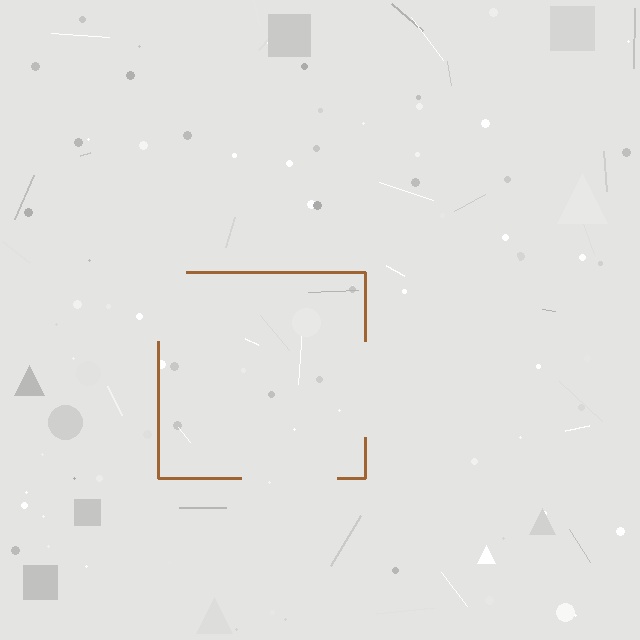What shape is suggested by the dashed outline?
The dashed outline suggests a square.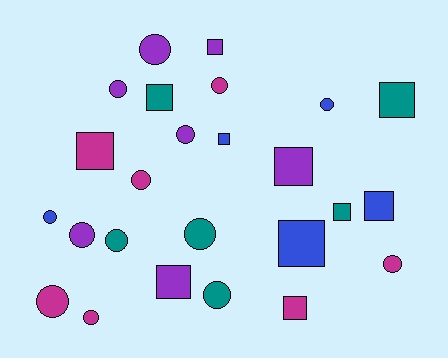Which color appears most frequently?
Magenta, with 7 objects.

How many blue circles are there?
There are 2 blue circles.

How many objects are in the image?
There are 25 objects.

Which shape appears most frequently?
Circle, with 14 objects.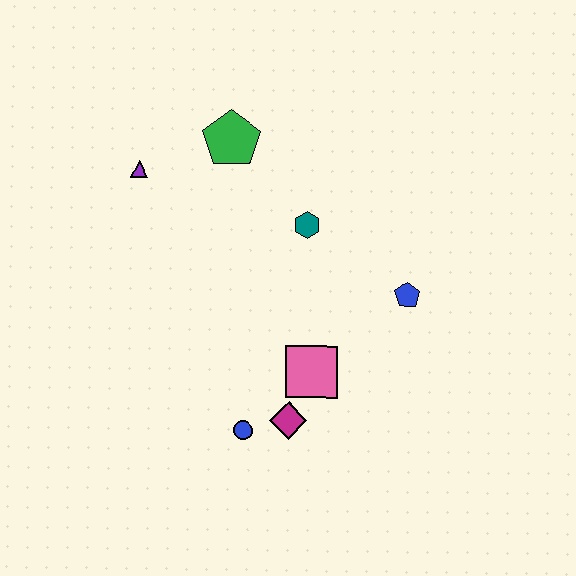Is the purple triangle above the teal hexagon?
Yes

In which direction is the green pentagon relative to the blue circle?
The green pentagon is above the blue circle.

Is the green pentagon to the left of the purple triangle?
No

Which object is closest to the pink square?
The magenta diamond is closest to the pink square.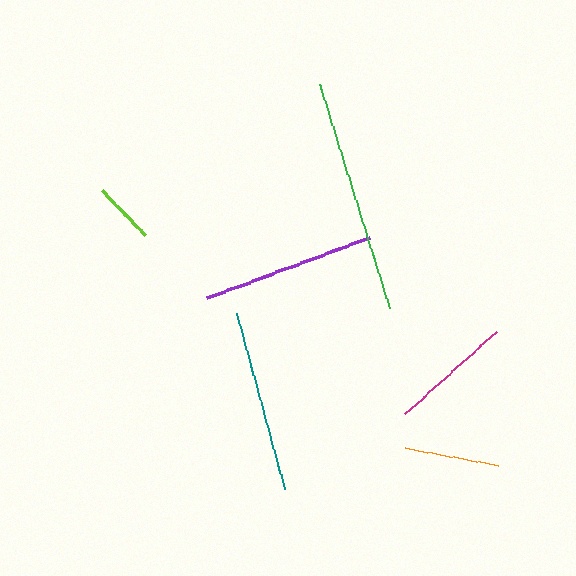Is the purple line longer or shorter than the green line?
The green line is longer than the purple line.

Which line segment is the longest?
The green line is the longest at approximately 235 pixels.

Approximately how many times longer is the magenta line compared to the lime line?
The magenta line is approximately 2.0 times the length of the lime line.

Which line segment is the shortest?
The lime line is the shortest at approximately 61 pixels.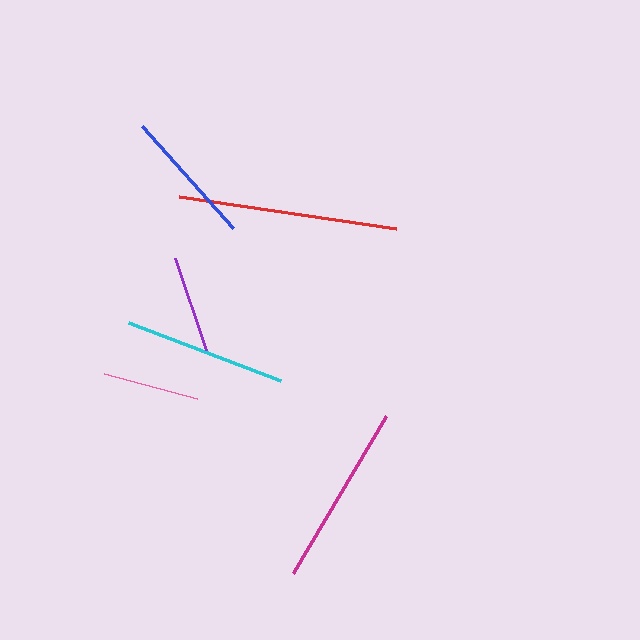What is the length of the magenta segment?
The magenta segment is approximately 182 pixels long.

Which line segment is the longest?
The red line is the longest at approximately 220 pixels.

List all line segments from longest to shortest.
From longest to shortest: red, magenta, cyan, blue, purple, pink.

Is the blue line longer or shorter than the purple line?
The blue line is longer than the purple line.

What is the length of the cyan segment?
The cyan segment is approximately 162 pixels long.